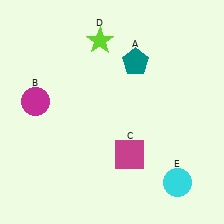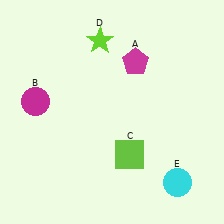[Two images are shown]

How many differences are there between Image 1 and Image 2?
There are 2 differences between the two images.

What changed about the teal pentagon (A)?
In Image 1, A is teal. In Image 2, it changed to magenta.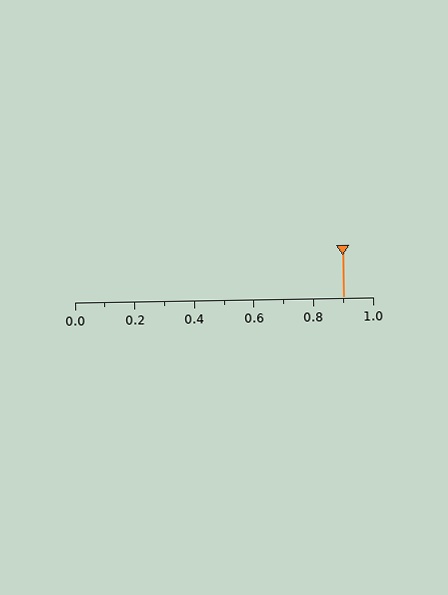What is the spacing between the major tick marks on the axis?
The major ticks are spaced 0.2 apart.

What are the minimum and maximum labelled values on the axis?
The axis runs from 0.0 to 1.0.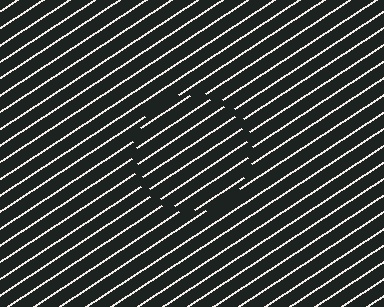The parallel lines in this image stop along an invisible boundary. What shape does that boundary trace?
An illusory circle. The interior of the shape contains the same grating, shifted by half a period — the contour is defined by the phase discontinuity where line-ends from the inner and outer gratings abut.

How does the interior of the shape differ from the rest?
The interior of the shape contains the same grating, shifted by half a period — the contour is defined by the phase discontinuity where line-ends from the inner and outer gratings abut.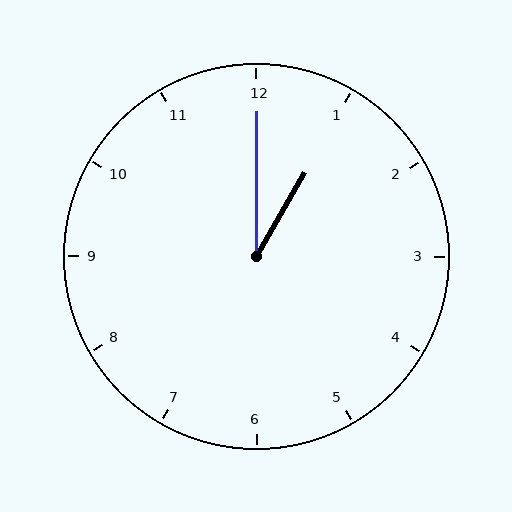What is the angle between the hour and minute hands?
Approximately 30 degrees.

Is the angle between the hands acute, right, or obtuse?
It is acute.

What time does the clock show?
1:00.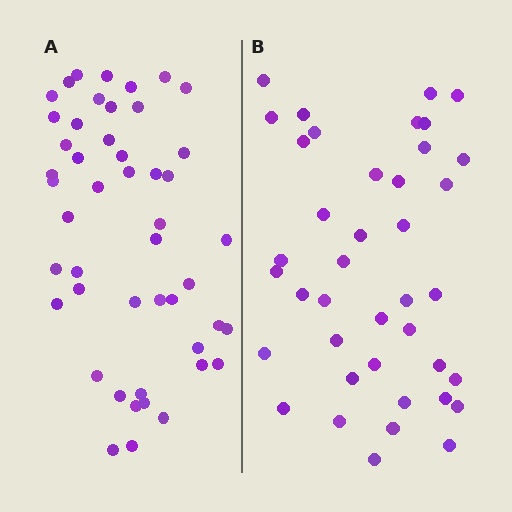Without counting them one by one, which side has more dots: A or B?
Region A (the left region) has more dots.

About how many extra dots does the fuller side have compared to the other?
Region A has roughly 8 or so more dots than region B.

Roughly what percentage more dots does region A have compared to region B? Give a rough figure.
About 20% more.